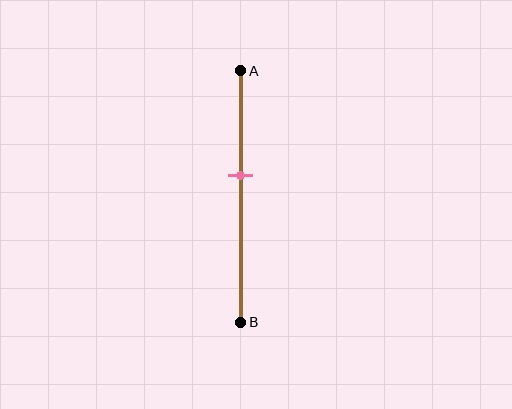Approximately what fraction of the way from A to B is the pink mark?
The pink mark is approximately 40% of the way from A to B.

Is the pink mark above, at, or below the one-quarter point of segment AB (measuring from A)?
The pink mark is below the one-quarter point of segment AB.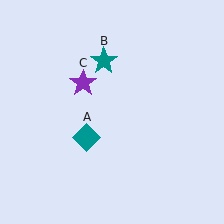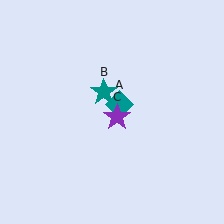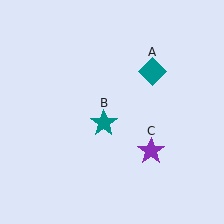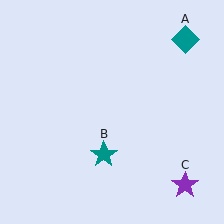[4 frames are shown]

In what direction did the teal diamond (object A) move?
The teal diamond (object A) moved up and to the right.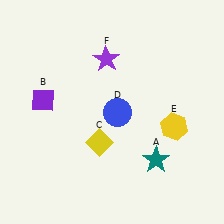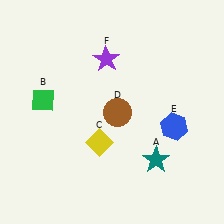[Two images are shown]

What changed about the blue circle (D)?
In Image 1, D is blue. In Image 2, it changed to brown.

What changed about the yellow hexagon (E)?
In Image 1, E is yellow. In Image 2, it changed to blue.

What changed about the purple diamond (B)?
In Image 1, B is purple. In Image 2, it changed to green.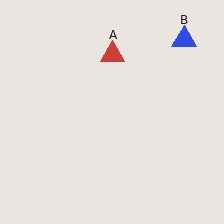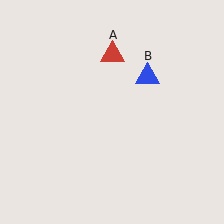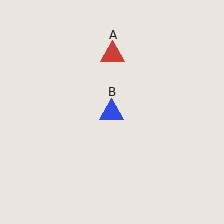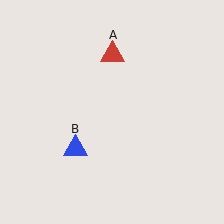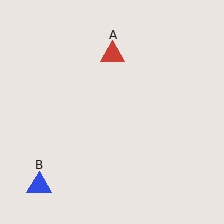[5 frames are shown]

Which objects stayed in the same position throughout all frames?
Red triangle (object A) remained stationary.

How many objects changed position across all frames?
1 object changed position: blue triangle (object B).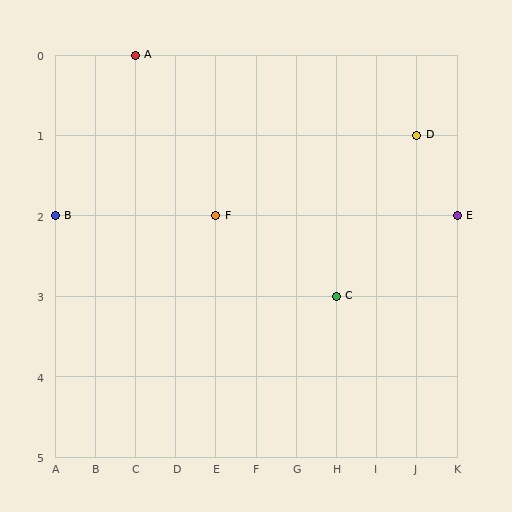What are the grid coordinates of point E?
Point E is at grid coordinates (K, 2).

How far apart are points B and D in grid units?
Points B and D are 9 columns and 1 row apart (about 9.1 grid units diagonally).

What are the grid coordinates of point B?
Point B is at grid coordinates (A, 2).